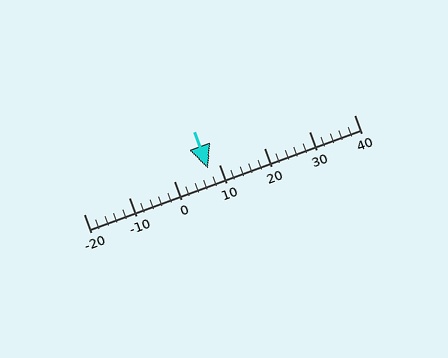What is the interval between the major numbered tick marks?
The major tick marks are spaced 10 units apart.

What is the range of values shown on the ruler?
The ruler shows values from -20 to 40.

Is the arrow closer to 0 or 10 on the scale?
The arrow is closer to 10.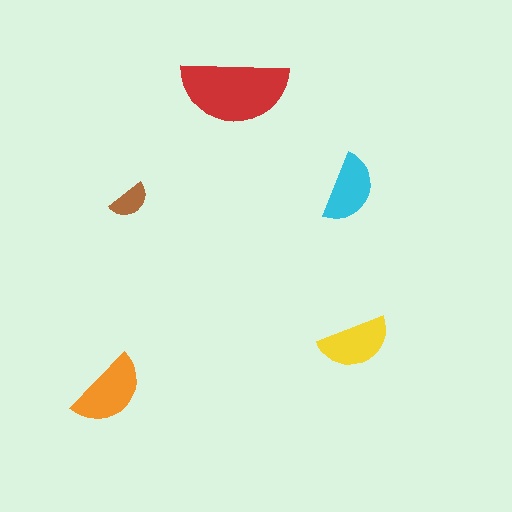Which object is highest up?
The red semicircle is topmost.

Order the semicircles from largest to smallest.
the red one, the orange one, the yellow one, the cyan one, the brown one.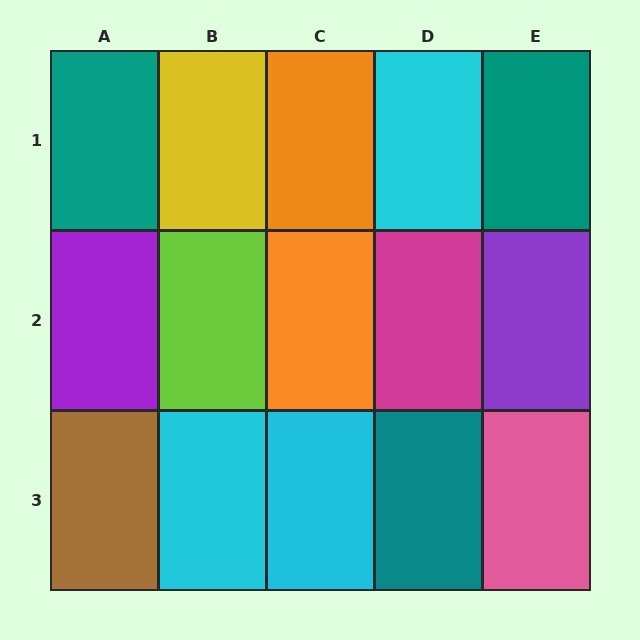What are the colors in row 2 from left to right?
Purple, lime, orange, magenta, purple.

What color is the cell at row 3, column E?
Pink.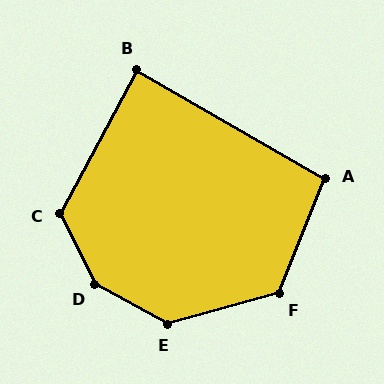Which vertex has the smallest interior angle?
B, at approximately 88 degrees.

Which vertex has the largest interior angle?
D, at approximately 145 degrees.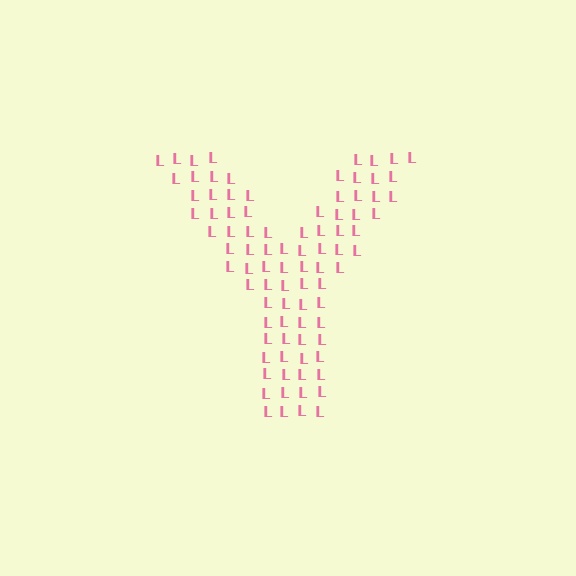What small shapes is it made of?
It is made of small letter L's.